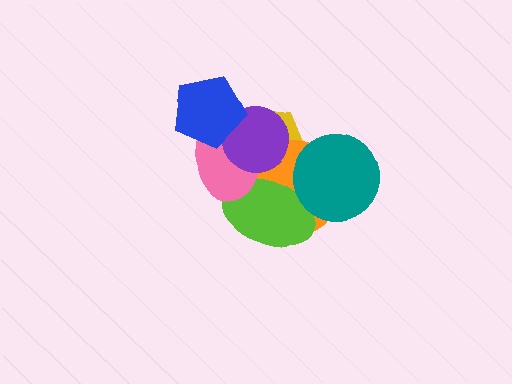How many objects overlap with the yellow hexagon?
6 objects overlap with the yellow hexagon.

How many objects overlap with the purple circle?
4 objects overlap with the purple circle.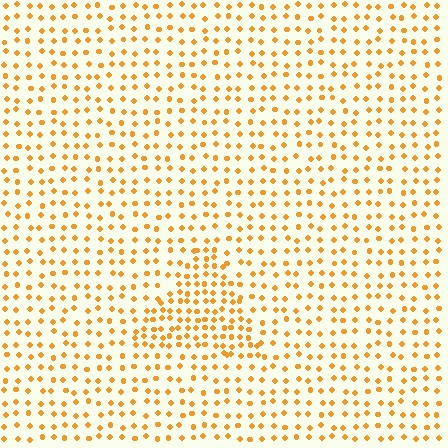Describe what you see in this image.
The image contains small orange elements arranged at two different densities. A triangle-shaped region is visible where the elements are more densely packed than the surrounding area.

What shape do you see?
I see a triangle.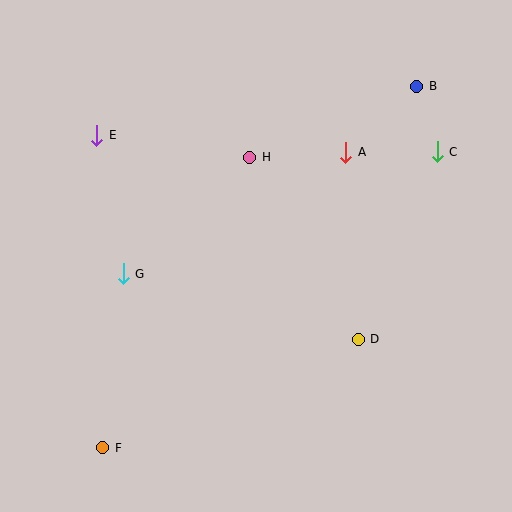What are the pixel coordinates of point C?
Point C is at (437, 152).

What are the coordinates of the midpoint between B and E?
The midpoint between B and E is at (257, 111).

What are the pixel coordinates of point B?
Point B is at (417, 86).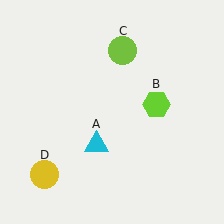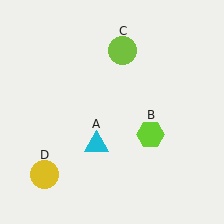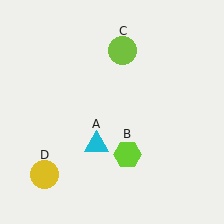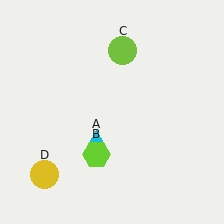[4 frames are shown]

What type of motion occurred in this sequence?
The lime hexagon (object B) rotated clockwise around the center of the scene.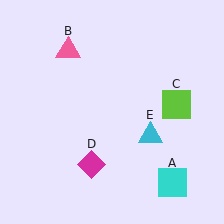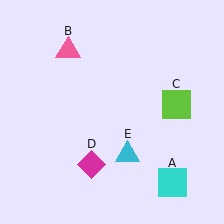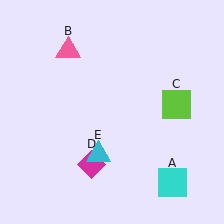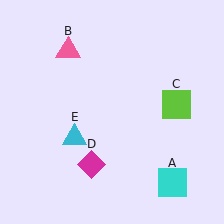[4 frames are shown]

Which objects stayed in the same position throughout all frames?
Cyan square (object A) and pink triangle (object B) and lime square (object C) and magenta diamond (object D) remained stationary.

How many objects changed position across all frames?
1 object changed position: cyan triangle (object E).